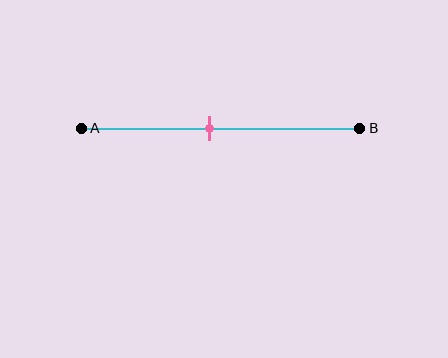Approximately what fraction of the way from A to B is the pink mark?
The pink mark is approximately 45% of the way from A to B.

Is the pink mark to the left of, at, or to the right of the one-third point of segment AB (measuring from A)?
The pink mark is to the right of the one-third point of segment AB.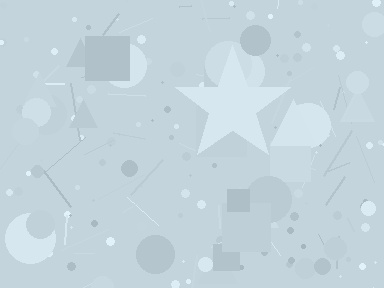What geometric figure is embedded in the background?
A star is embedded in the background.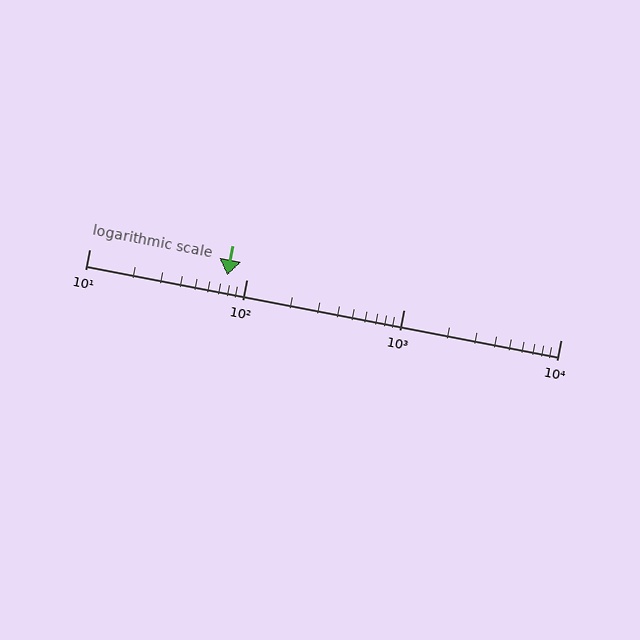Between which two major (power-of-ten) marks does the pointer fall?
The pointer is between 10 and 100.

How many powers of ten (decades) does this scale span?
The scale spans 3 decades, from 10 to 10000.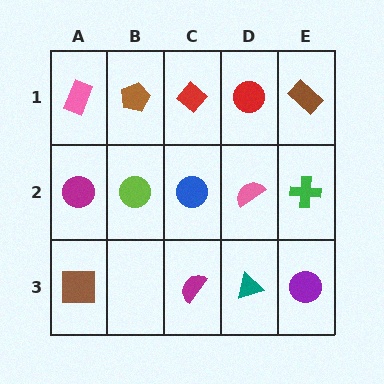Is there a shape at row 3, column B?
No, that cell is empty.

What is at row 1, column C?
A red diamond.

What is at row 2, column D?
A pink semicircle.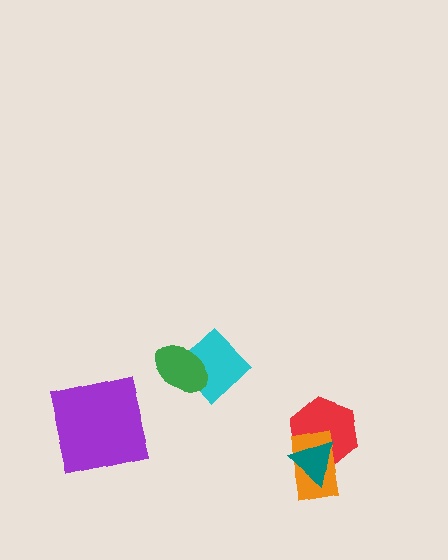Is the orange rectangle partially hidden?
Yes, it is partially covered by another shape.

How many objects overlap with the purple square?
0 objects overlap with the purple square.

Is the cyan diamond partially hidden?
Yes, it is partially covered by another shape.